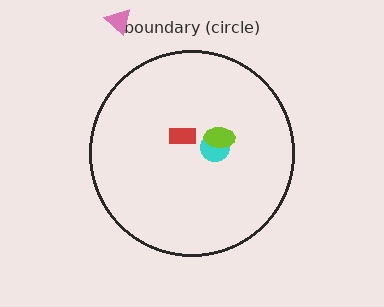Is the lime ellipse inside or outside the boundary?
Inside.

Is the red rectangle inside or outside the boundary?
Inside.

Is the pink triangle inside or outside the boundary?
Outside.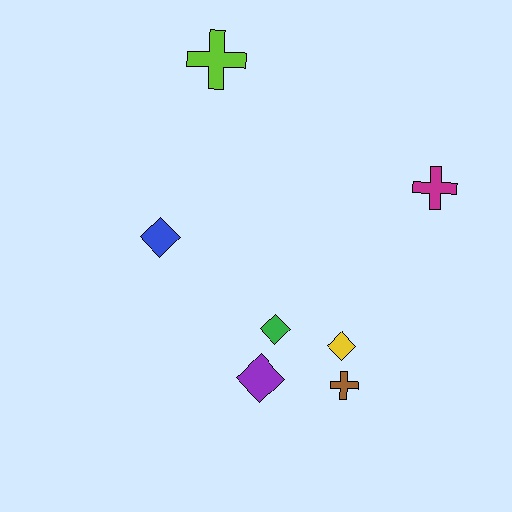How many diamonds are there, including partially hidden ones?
There are 4 diamonds.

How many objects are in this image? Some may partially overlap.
There are 7 objects.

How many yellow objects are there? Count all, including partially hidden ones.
There is 1 yellow object.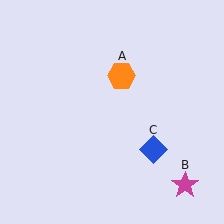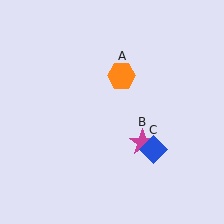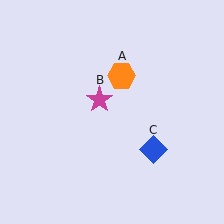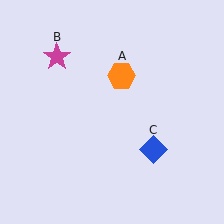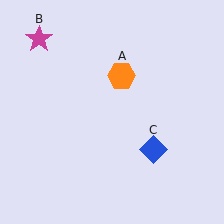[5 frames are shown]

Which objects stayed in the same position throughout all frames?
Orange hexagon (object A) and blue diamond (object C) remained stationary.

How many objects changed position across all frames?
1 object changed position: magenta star (object B).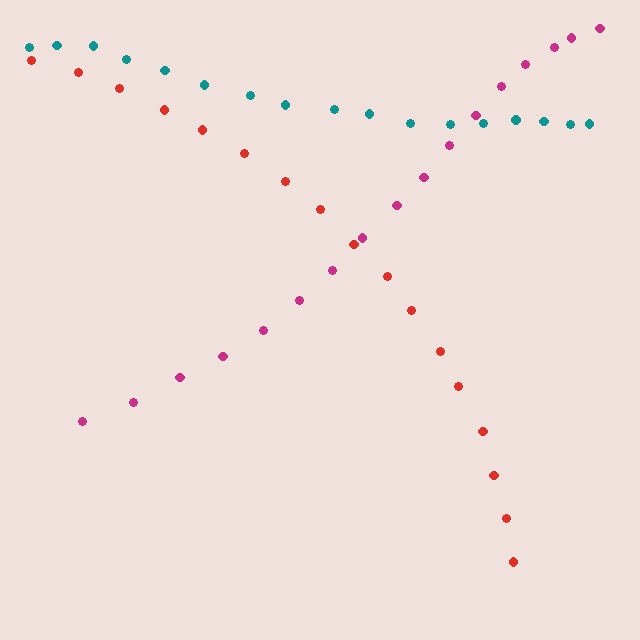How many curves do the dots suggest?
There are 3 distinct paths.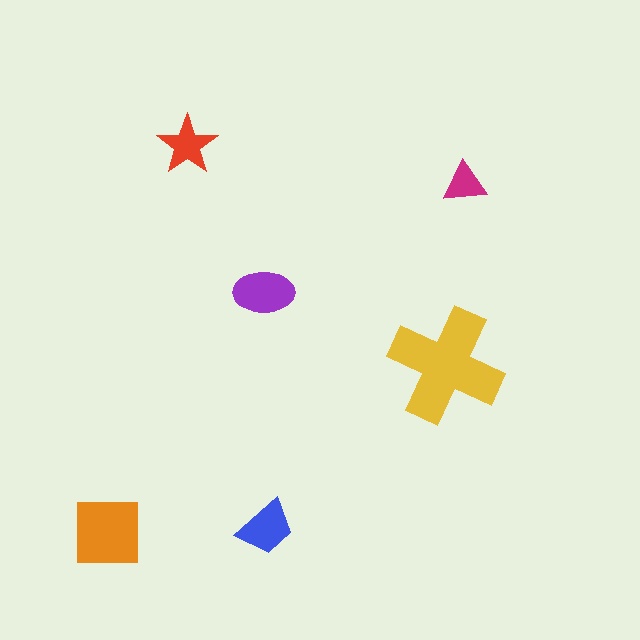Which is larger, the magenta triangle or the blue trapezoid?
The blue trapezoid.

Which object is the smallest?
The magenta triangle.